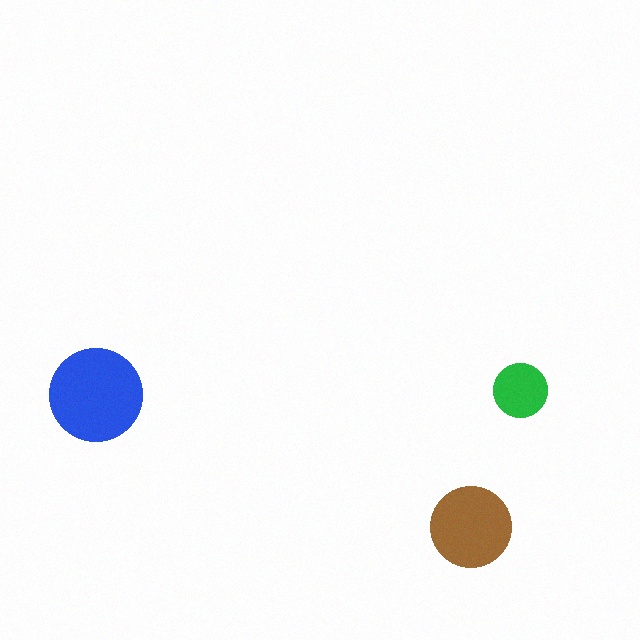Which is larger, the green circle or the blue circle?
The blue one.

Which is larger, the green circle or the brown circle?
The brown one.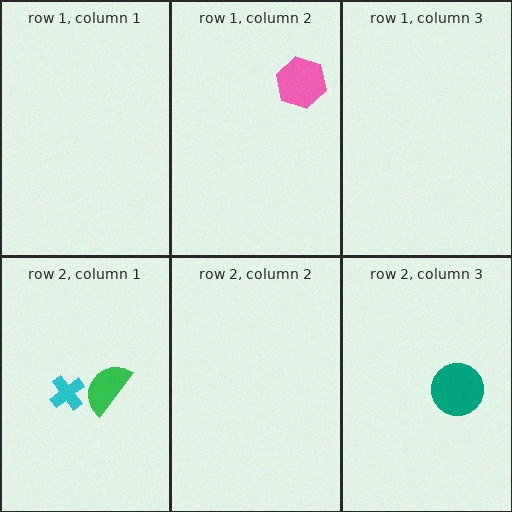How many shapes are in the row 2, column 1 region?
2.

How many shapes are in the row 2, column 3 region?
1.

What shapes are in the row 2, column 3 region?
The teal circle.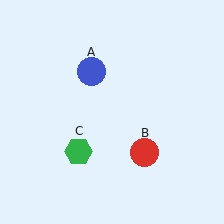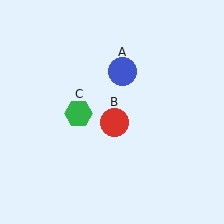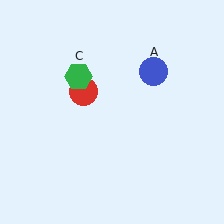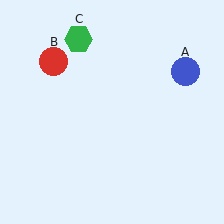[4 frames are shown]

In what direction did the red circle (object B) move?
The red circle (object B) moved up and to the left.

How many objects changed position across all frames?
3 objects changed position: blue circle (object A), red circle (object B), green hexagon (object C).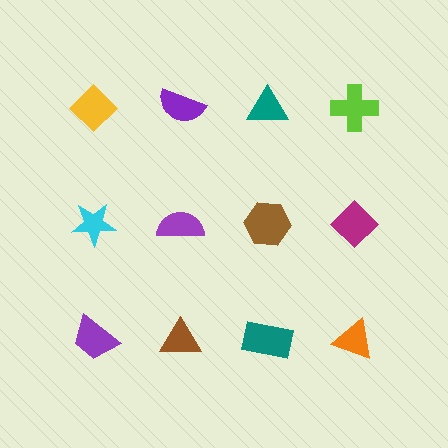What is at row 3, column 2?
A brown triangle.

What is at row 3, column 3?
A teal rectangle.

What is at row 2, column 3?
A brown hexagon.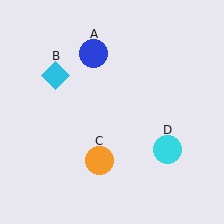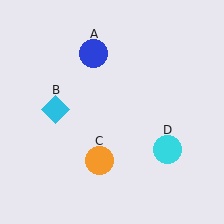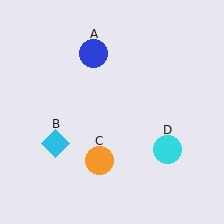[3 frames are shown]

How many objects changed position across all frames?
1 object changed position: cyan diamond (object B).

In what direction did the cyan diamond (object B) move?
The cyan diamond (object B) moved down.